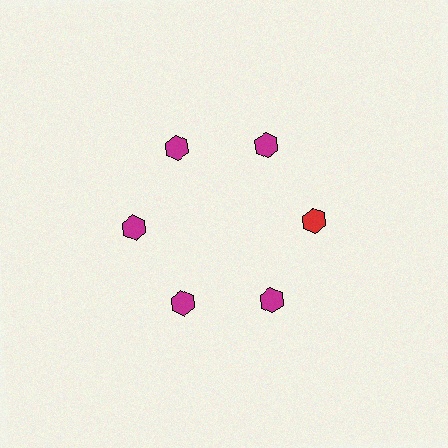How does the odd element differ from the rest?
It has a different color: red instead of magenta.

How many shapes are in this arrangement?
There are 6 shapes arranged in a ring pattern.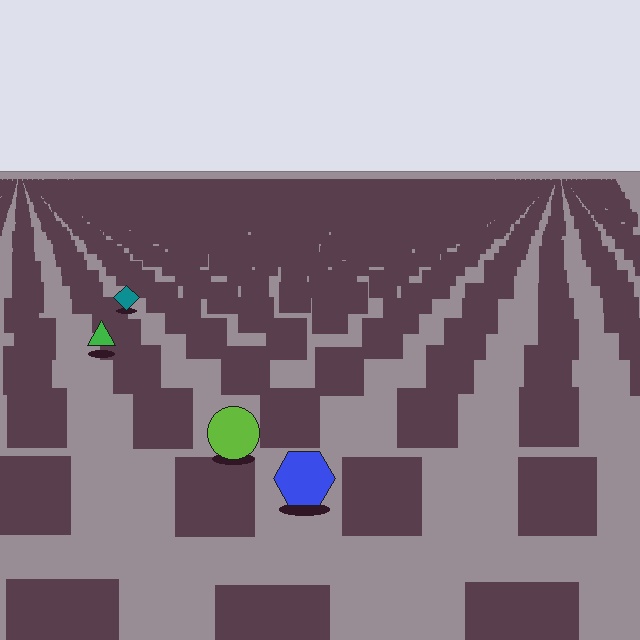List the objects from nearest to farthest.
From nearest to farthest: the blue hexagon, the lime circle, the green triangle, the teal diamond.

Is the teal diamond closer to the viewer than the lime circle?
No. The lime circle is closer — you can tell from the texture gradient: the ground texture is coarser near it.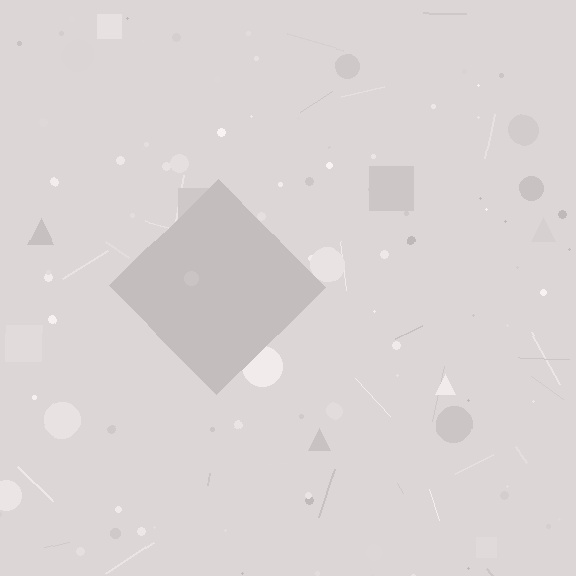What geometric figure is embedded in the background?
A diamond is embedded in the background.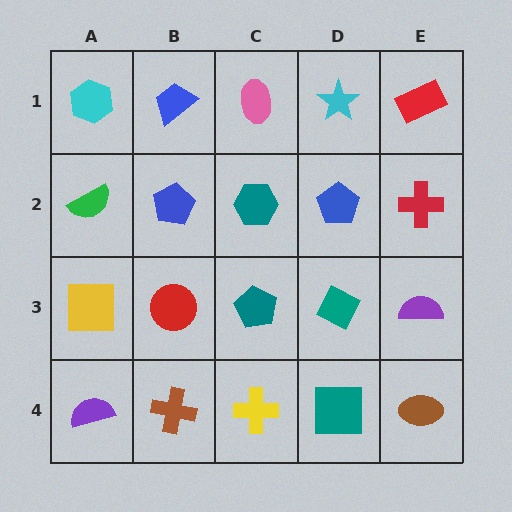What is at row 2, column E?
A red cross.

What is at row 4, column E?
A brown ellipse.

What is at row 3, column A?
A yellow square.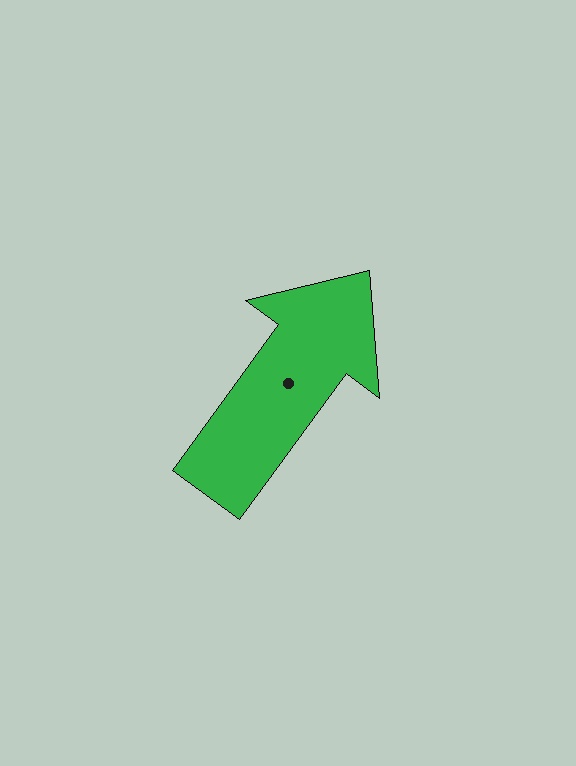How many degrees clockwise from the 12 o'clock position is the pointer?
Approximately 36 degrees.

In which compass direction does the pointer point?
Northeast.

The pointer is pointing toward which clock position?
Roughly 1 o'clock.